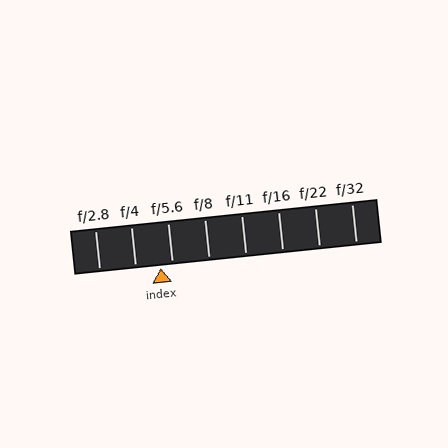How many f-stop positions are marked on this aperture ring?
There are 8 f-stop positions marked.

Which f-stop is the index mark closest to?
The index mark is closest to f/5.6.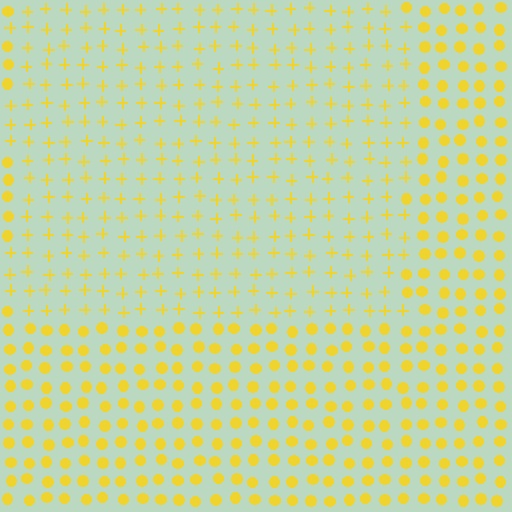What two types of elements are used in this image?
The image uses plus signs inside the rectangle region and circles outside it.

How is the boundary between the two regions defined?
The boundary is defined by a change in element shape: plus signs inside vs. circles outside. All elements share the same color and spacing.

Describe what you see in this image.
The image is filled with small yellow elements arranged in a uniform grid. A rectangle-shaped region contains plus signs, while the surrounding area contains circles. The boundary is defined purely by the change in element shape.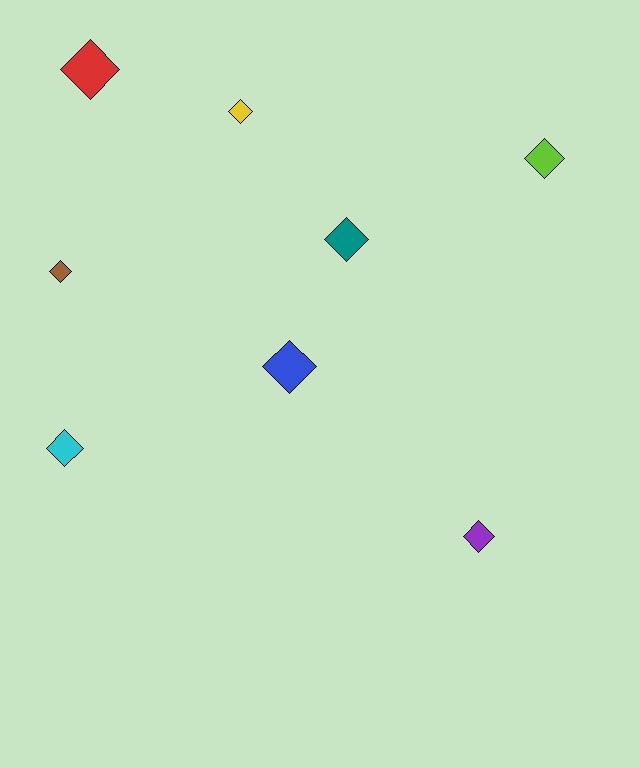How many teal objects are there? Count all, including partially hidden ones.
There is 1 teal object.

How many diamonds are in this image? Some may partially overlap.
There are 8 diamonds.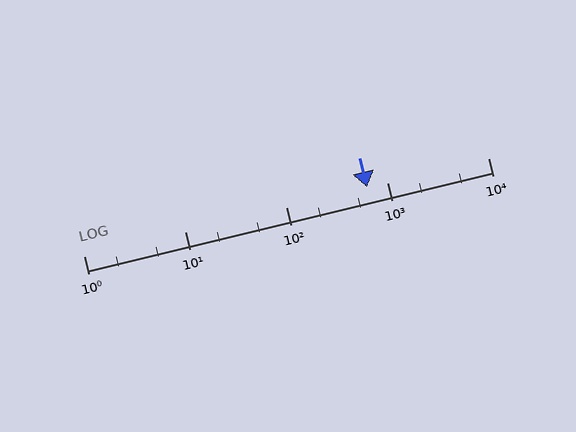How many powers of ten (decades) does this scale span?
The scale spans 4 decades, from 1 to 10000.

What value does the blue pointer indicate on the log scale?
The pointer indicates approximately 630.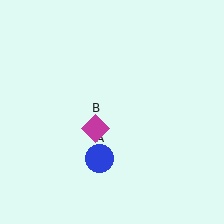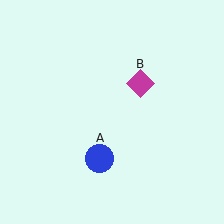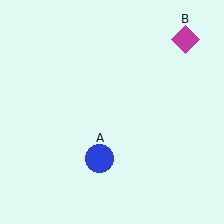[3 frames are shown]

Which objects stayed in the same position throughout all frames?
Blue circle (object A) remained stationary.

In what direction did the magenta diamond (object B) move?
The magenta diamond (object B) moved up and to the right.